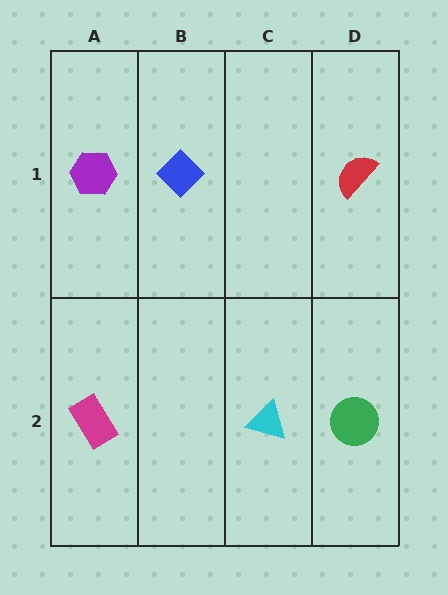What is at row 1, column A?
A purple hexagon.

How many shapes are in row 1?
3 shapes.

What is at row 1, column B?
A blue diamond.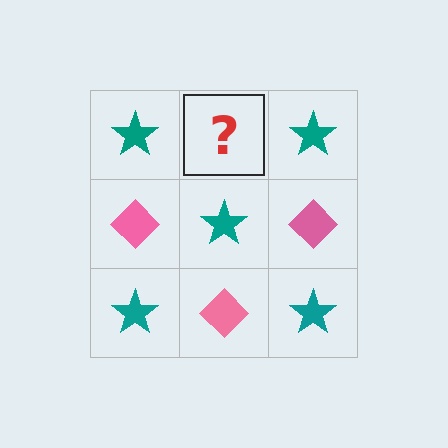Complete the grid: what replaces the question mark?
The question mark should be replaced with a pink diamond.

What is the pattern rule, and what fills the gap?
The rule is that it alternates teal star and pink diamond in a checkerboard pattern. The gap should be filled with a pink diamond.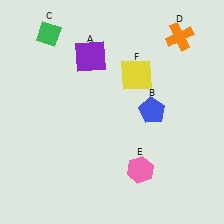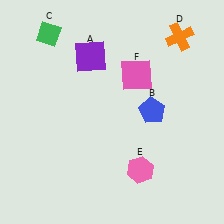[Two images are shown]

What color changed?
The square (F) changed from yellow in Image 1 to pink in Image 2.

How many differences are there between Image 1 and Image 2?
There is 1 difference between the two images.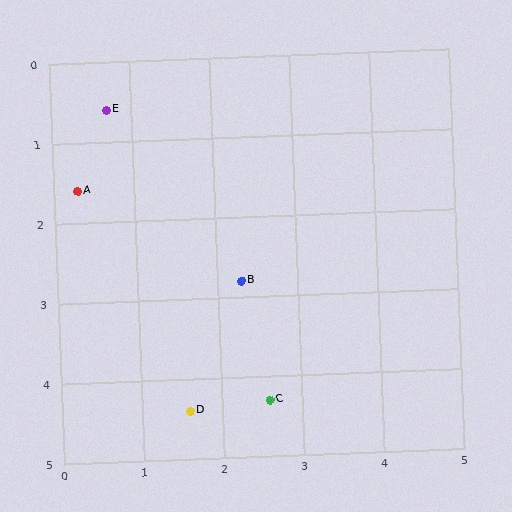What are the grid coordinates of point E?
Point E is at approximately (0.7, 0.6).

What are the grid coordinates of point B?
Point B is at approximately (2.3, 2.8).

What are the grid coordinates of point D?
Point D is at approximately (1.6, 4.4).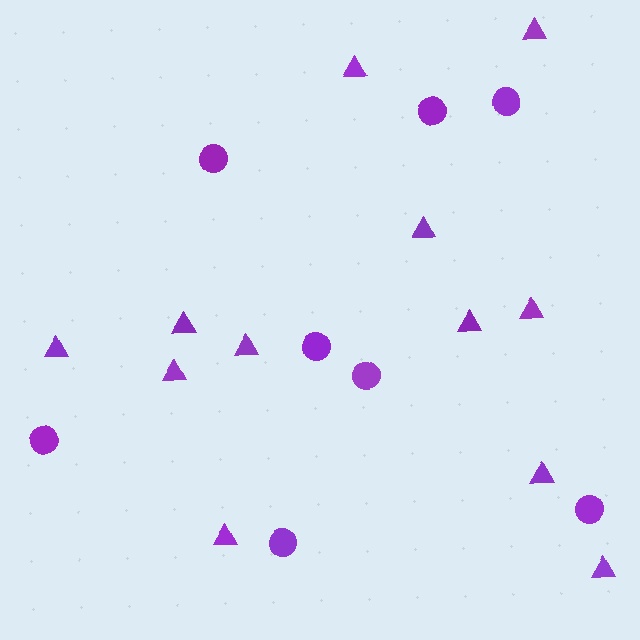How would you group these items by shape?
There are 2 groups: one group of triangles (12) and one group of circles (8).